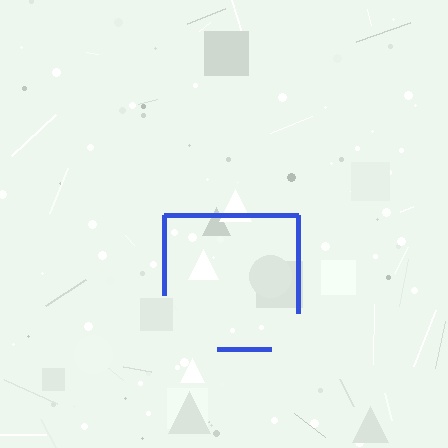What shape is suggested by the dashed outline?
The dashed outline suggests a square.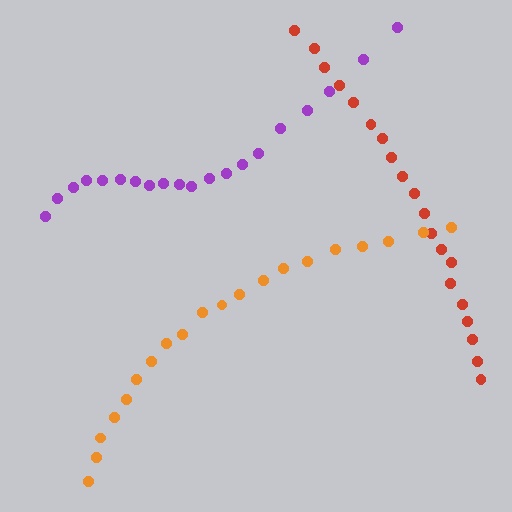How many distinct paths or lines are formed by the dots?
There are 3 distinct paths.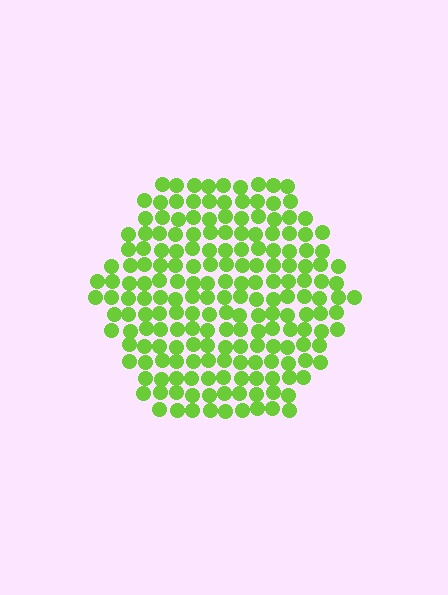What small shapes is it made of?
It is made of small circles.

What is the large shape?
The large shape is a hexagon.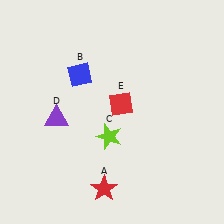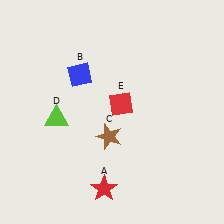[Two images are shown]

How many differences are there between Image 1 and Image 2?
There are 2 differences between the two images.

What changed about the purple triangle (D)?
In Image 1, D is purple. In Image 2, it changed to lime.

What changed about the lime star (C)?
In Image 1, C is lime. In Image 2, it changed to brown.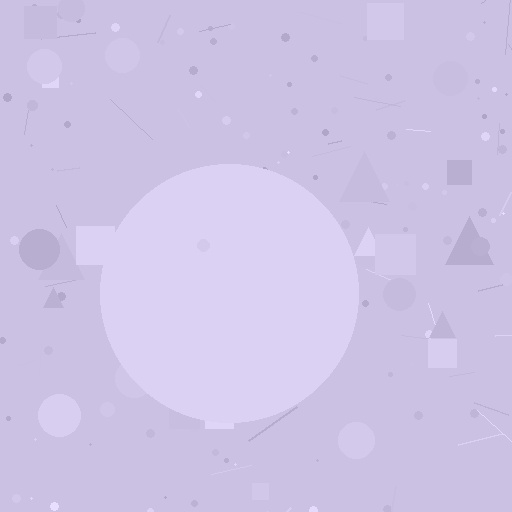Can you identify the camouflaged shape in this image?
The camouflaged shape is a circle.